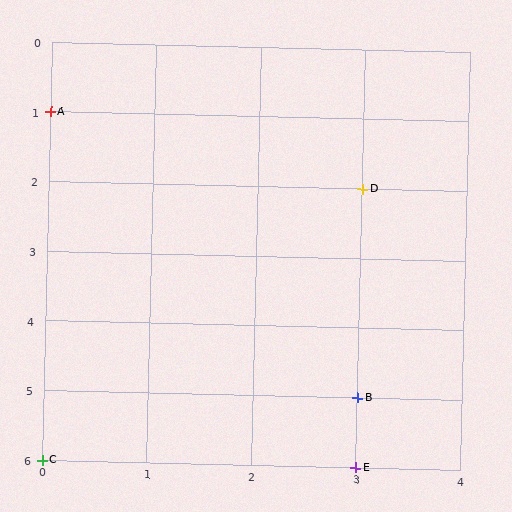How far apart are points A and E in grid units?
Points A and E are 3 columns and 5 rows apart (about 5.8 grid units diagonally).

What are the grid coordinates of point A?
Point A is at grid coordinates (0, 1).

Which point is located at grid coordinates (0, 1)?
Point A is at (0, 1).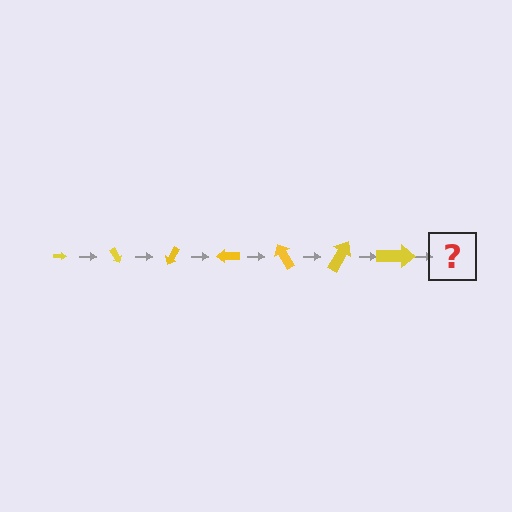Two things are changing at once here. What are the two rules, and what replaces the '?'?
The two rules are that the arrow grows larger each step and it rotates 60 degrees each step. The '?' should be an arrow, larger than the previous one and rotated 420 degrees from the start.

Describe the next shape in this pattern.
It should be an arrow, larger than the previous one and rotated 420 degrees from the start.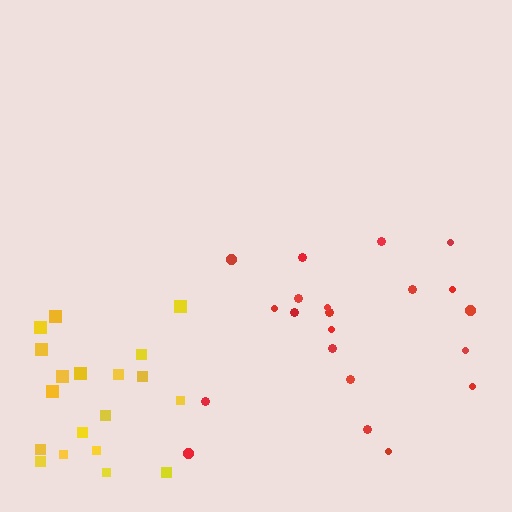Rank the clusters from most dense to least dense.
red, yellow.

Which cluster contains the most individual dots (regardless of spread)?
Red (21).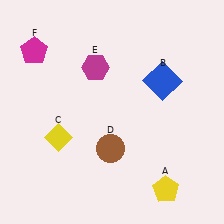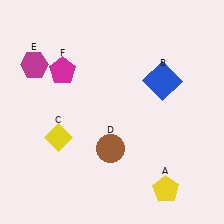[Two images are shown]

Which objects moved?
The objects that moved are: the magenta hexagon (E), the magenta pentagon (F).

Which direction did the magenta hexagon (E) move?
The magenta hexagon (E) moved left.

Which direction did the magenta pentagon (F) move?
The magenta pentagon (F) moved right.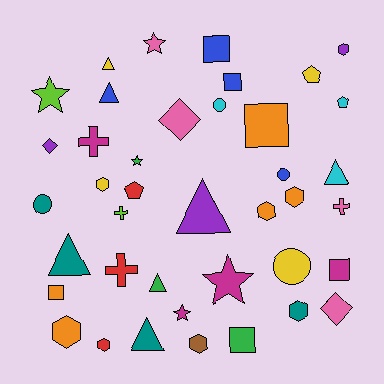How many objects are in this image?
There are 40 objects.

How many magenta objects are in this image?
There are 4 magenta objects.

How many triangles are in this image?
There are 7 triangles.